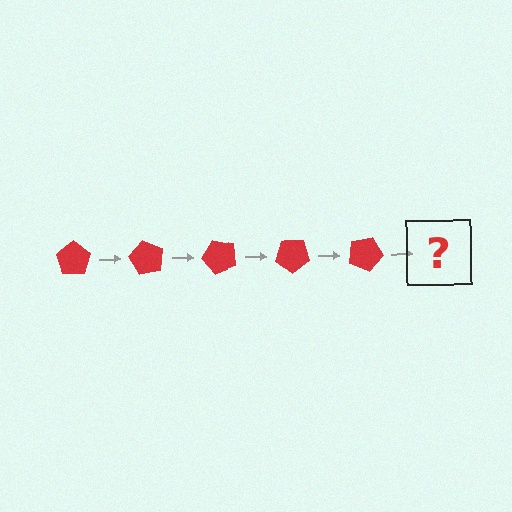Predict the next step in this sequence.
The next step is a red pentagon rotated 300 degrees.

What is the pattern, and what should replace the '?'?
The pattern is that the pentagon rotates 60 degrees each step. The '?' should be a red pentagon rotated 300 degrees.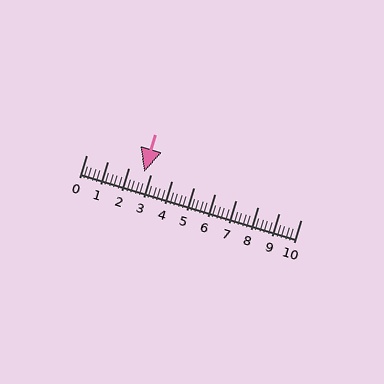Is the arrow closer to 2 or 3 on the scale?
The arrow is closer to 3.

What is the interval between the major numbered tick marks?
The major tick marks are spaced 1 units apart.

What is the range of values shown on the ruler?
The ruler shows values from 0 to 10.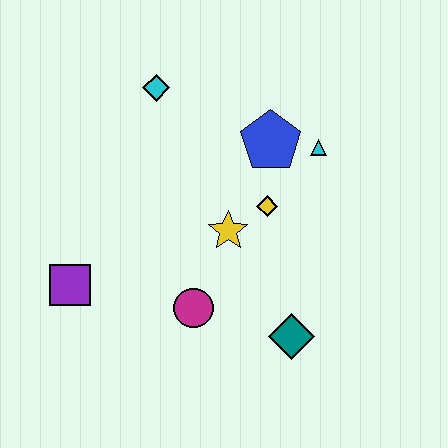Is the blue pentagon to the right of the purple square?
Yes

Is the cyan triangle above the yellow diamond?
Yes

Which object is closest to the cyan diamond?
The blue pentagon is closest to the cyan diamond.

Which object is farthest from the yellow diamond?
The purple square is farthest from the yellow diamond.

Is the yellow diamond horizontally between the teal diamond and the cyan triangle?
No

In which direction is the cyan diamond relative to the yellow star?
The cyan diamond is above the yellow star.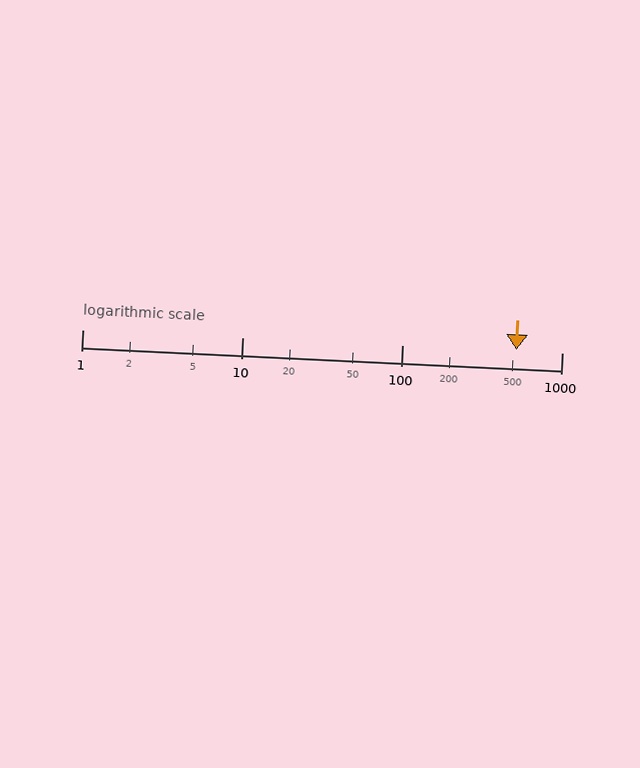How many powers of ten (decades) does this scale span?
The scale spans 3 decades, from 1 to 1000.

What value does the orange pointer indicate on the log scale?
The pointer indicates approximately 520.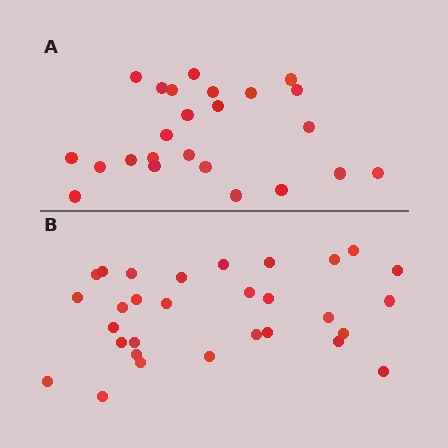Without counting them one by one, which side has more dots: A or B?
Region B (the bottom region) has more dots.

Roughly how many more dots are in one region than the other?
Region B has about 6 more dots than region A.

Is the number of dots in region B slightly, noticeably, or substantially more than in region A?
Region B has noticeably more, but not dramatically so. The ratio is roughly 1.2 to 1.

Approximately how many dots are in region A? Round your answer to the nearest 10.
About 20 dots. (The exact count is 24, which rounds to 20.)